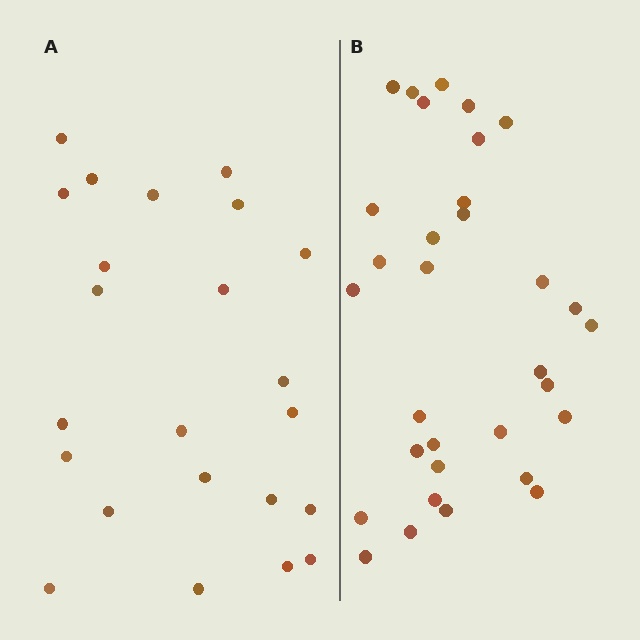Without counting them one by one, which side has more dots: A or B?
Region B (the right region) has more dots.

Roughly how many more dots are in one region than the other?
Region B has roughly 8 or so more dots than region A.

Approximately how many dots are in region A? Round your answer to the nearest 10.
About 20 dots. (The exact count is 23, which rounds to 20.)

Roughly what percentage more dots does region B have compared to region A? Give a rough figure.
About 40% more.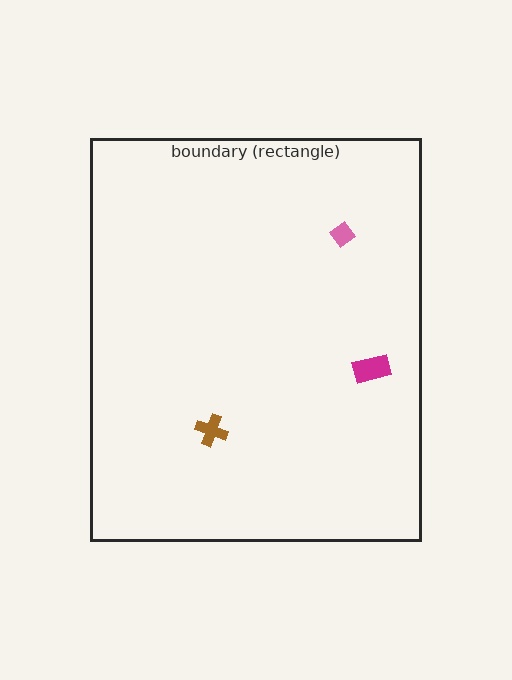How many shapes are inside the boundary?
3 inside, 0 outside.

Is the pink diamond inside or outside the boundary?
Inside.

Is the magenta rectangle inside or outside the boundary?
Inside.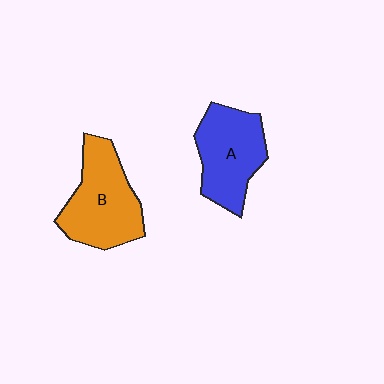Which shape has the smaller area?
Shape A (blue).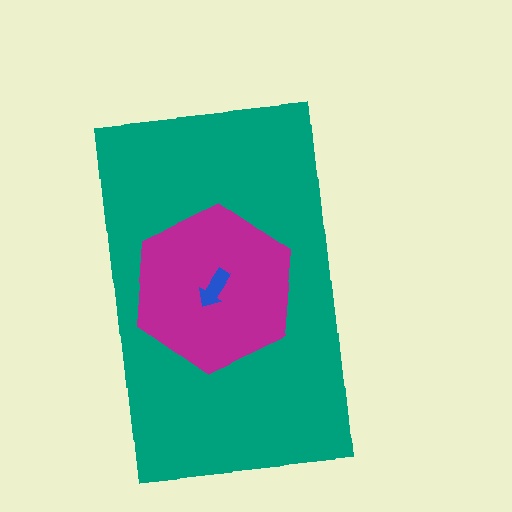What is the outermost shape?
The teal rectangle.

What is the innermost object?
The blue arrow.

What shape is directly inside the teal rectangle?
The magenta hexagon.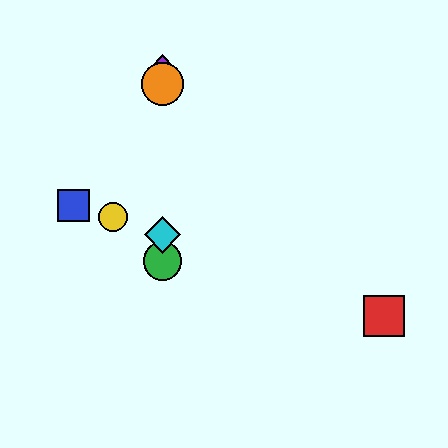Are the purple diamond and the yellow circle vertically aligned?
No, the purple diamond is at x≈162 and the yellow circle is at x≈113.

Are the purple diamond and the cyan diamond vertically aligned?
Yes, both are at x≈162.